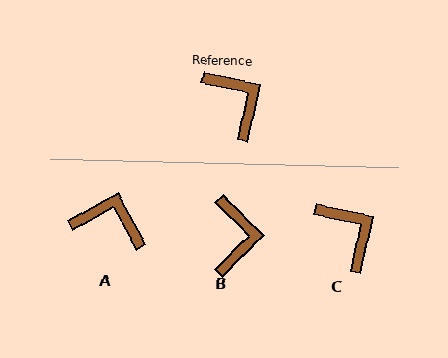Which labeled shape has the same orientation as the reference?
C.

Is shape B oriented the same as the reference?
No, it is off by about 32 degrees.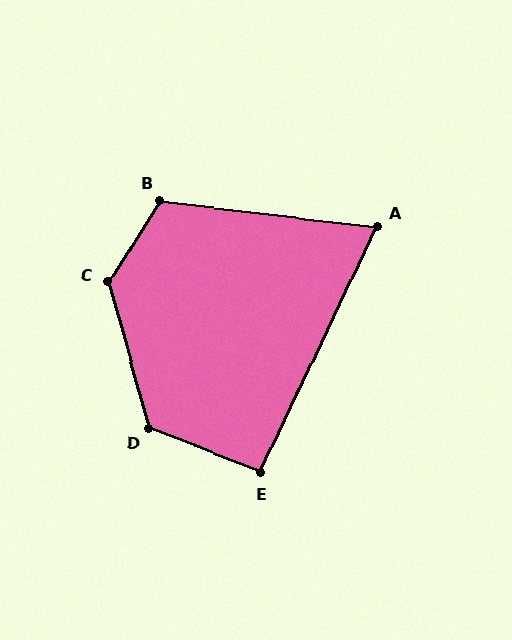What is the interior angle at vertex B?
Approximately 116 degrees (obtuse).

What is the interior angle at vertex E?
Approximately 94 degrees (approximately right).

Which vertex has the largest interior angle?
C, at approximately 132 degrees.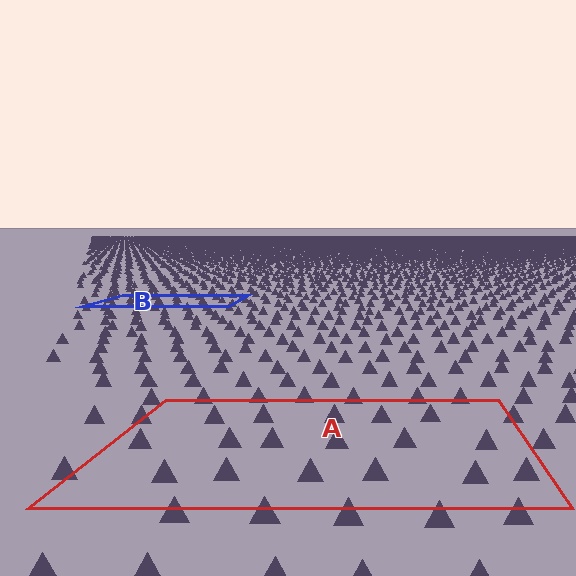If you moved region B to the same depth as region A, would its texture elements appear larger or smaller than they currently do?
They would appear larger. At a closer depth, the same texture elements are projected at a bigger on-screen size.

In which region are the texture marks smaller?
The texture marks are smaller in region B, because it is farther away.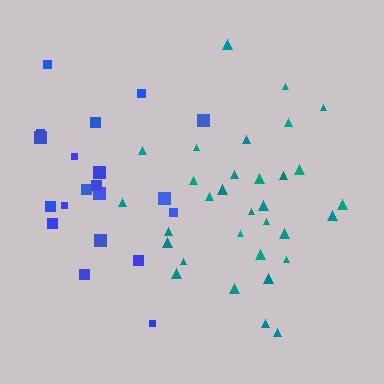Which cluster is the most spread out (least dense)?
Blue.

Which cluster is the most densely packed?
Teal.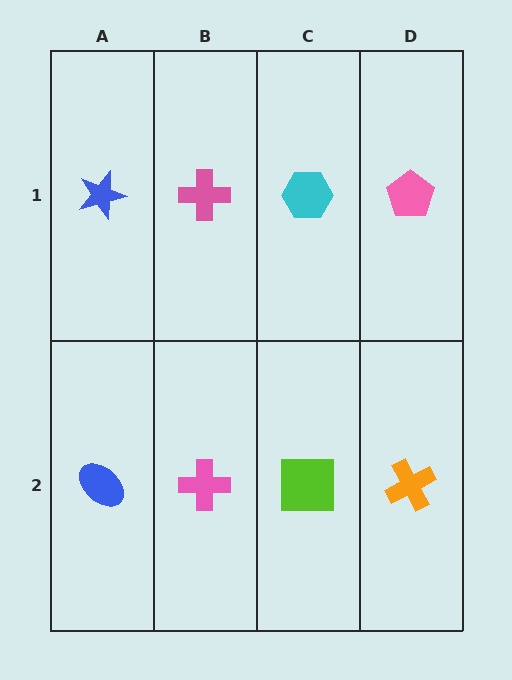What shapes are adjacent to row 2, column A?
A blue star (row 1, column A), a pink cross (row 2, column B).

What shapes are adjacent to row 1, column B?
A pink cross (row 2, column B), a blue star (row 1, column A), a cyan hexagon (row 1, column C).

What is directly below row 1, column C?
A lime square.